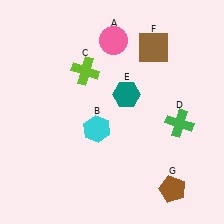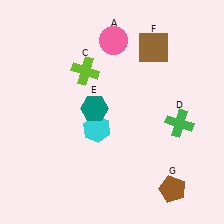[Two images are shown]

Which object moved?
The teal hexagon (E) moved left.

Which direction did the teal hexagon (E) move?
The teal hexagon (E) moved left.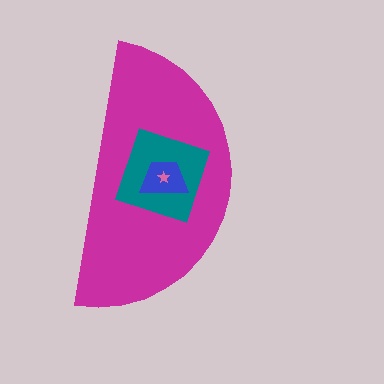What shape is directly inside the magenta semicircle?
The teal diamond.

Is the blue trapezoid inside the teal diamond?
Yes.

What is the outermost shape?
The magenta semicircle.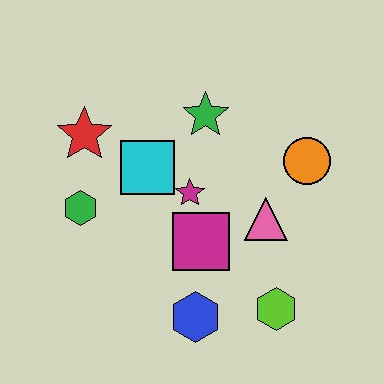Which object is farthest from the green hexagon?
The orange circle is farthest from the green hexagon.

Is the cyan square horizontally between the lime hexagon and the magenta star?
No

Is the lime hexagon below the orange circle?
Yes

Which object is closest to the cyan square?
The magenta star is closest to the cyan square.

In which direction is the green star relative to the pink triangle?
The green star is above the pink triangle.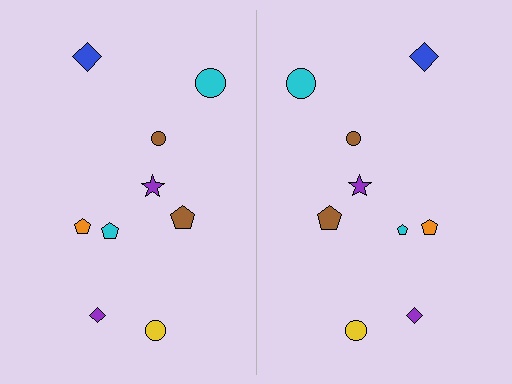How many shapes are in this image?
There are 18 shapes in this image.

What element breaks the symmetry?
The cyan pentagon on the right side has a different size than its mirror counterpart.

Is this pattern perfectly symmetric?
No, the pattern is not perfectly symmetric. The cyan pentagon on the right side has a different size than its mirror counterpart.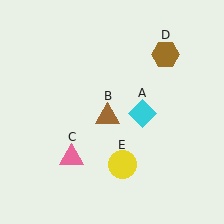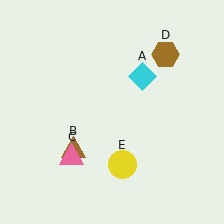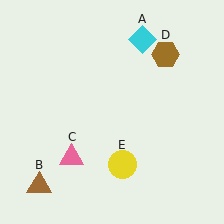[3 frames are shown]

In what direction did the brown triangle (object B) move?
The brown triangle (object B) moved down and to the left.